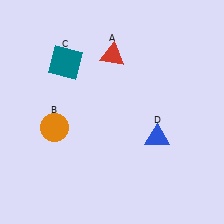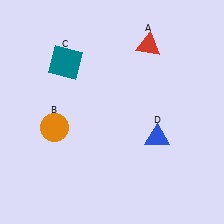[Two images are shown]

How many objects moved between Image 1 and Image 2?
1 object moved between the two images.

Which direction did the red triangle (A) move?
The red triangle (A) moved right.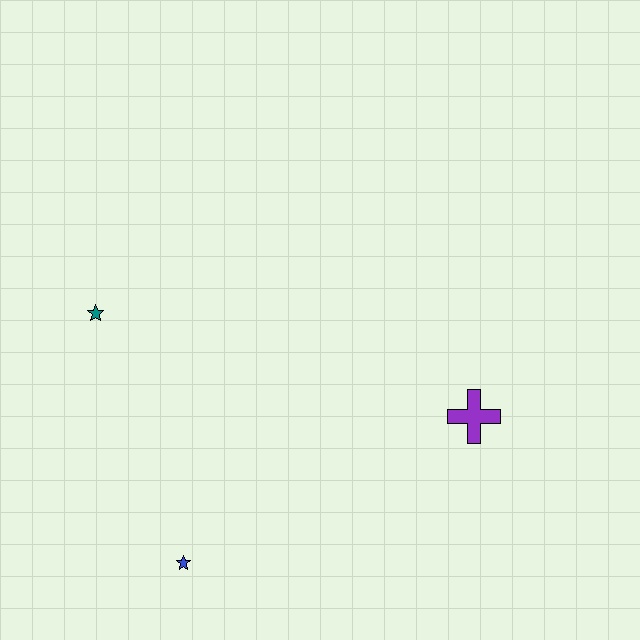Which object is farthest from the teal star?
The purple cross is farthest from the teal star.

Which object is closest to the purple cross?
The blue star is closest to the purple cross.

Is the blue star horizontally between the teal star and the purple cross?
Yes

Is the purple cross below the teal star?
Yes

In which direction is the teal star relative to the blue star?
The teal star is above the blue star.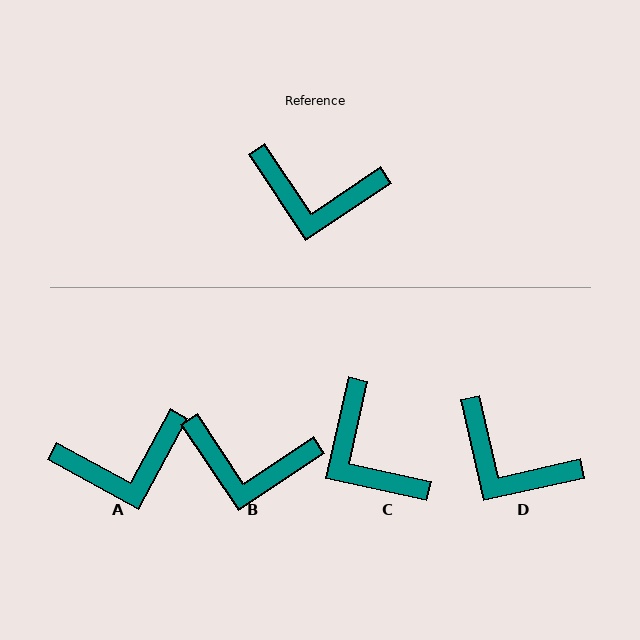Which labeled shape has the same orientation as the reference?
B.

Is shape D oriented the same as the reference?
No, it is off by about 21 degrees.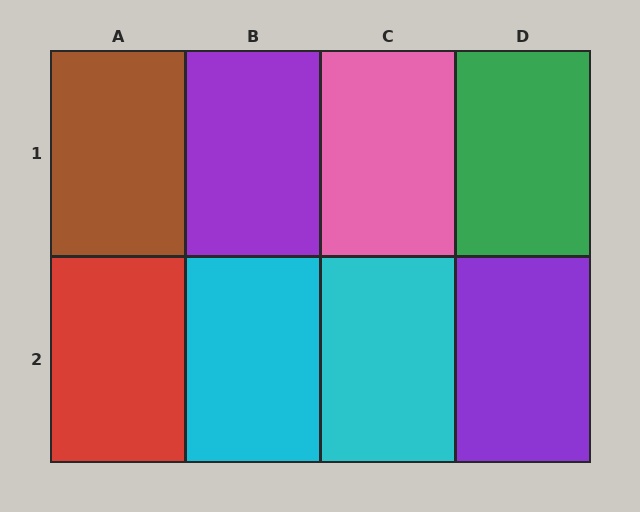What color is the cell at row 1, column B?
Purple.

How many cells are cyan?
2 cells are cyan.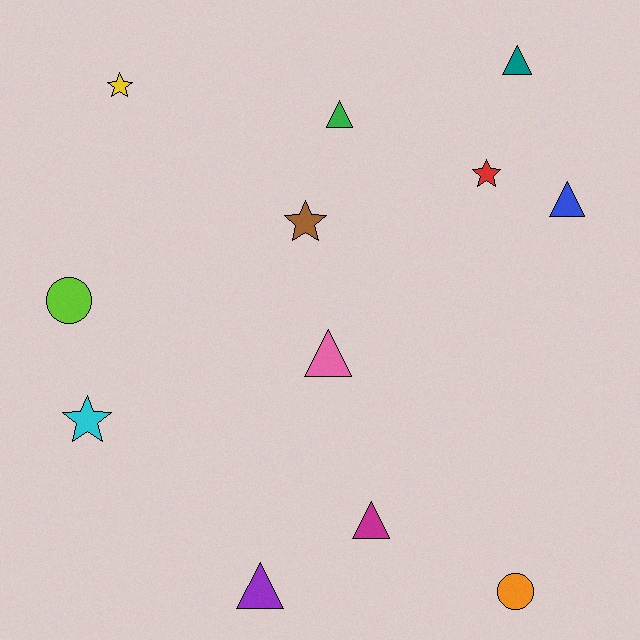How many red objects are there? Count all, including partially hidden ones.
There is 1 red object.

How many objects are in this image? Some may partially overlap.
There are 12 objects.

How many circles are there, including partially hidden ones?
There are 2 circles.